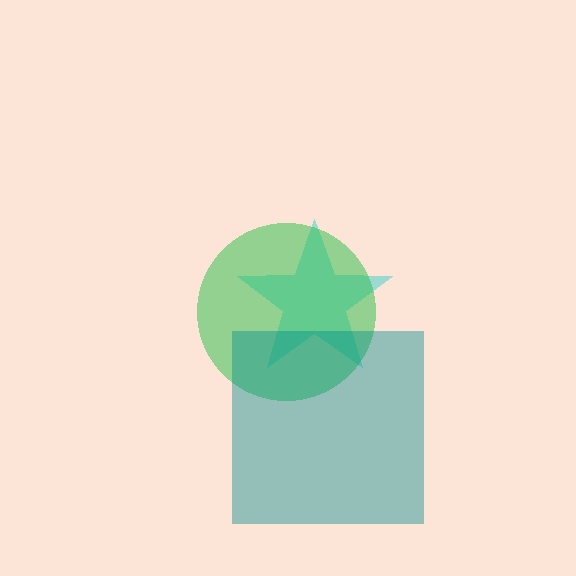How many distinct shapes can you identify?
There are 3 distinct shapes: a cyan star, a green circle, a teal square.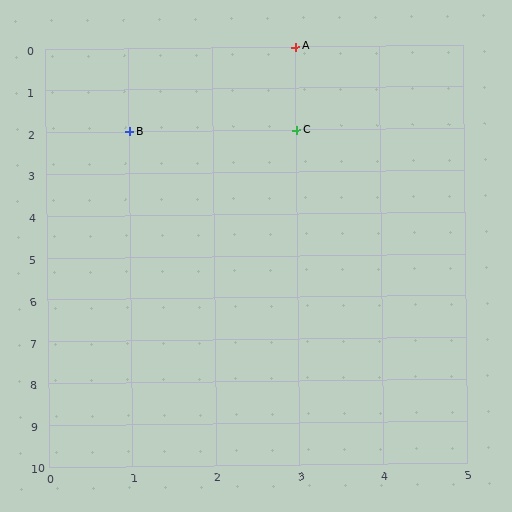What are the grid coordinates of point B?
Point B is at grid coordinates (1, 2).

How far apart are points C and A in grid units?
Points C and A are 2 rows apart.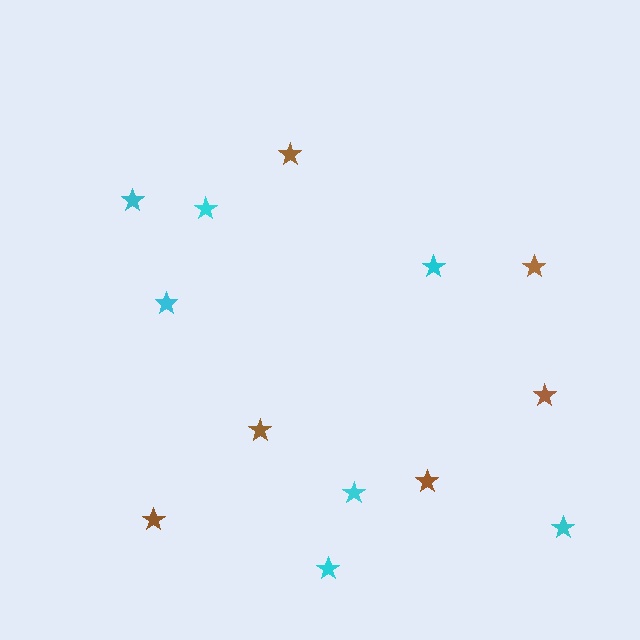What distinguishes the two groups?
There are 2 groups: one group of cyan stars (7) and one group of brown stars (6).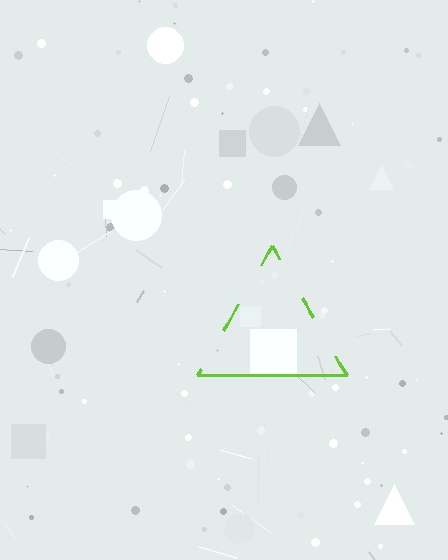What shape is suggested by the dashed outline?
The dashed outline suggests a triangle.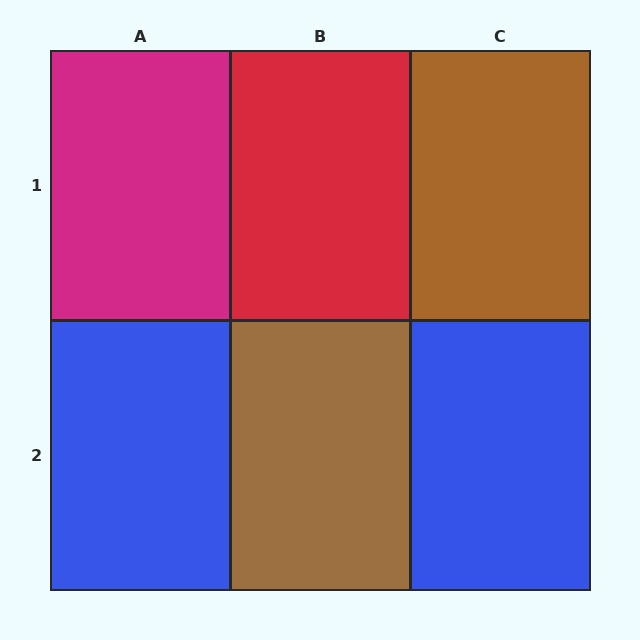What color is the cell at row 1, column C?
Brown.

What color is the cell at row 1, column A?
Magenta.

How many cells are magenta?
1 cell is magenta.